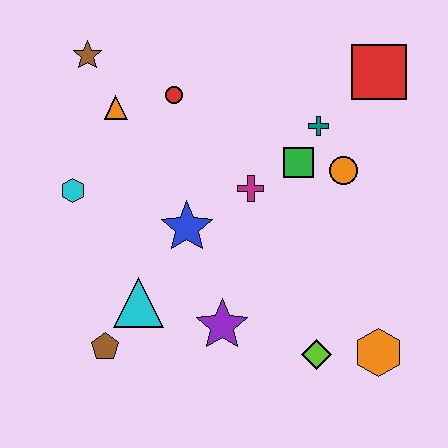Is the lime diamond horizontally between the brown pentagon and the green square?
No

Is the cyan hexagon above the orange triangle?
No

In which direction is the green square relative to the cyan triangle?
The green square is to the right of the cyan triangle.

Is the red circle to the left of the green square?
Yes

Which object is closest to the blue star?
The magenta cross is closest to the blue star.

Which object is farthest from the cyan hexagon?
The orange hexagon is farthest from the cyan hexagon.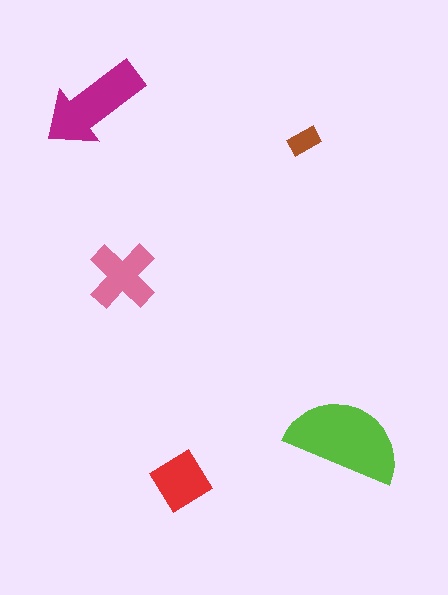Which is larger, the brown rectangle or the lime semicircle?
The lime semicircle.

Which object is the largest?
The lime semicircle.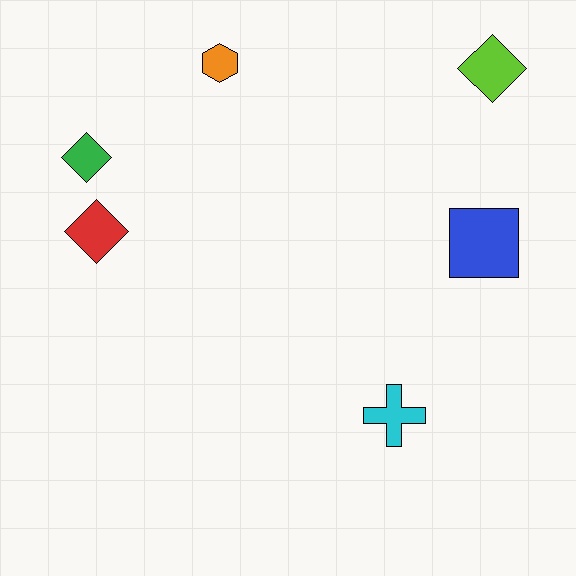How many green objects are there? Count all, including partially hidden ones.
There is 1 green object.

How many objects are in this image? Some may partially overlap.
There are 6 objects.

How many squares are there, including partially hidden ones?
There is 1 square.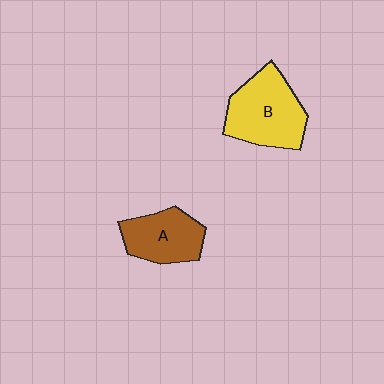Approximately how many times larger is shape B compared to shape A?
Approximately 1.3 times.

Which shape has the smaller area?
Shape A (brown).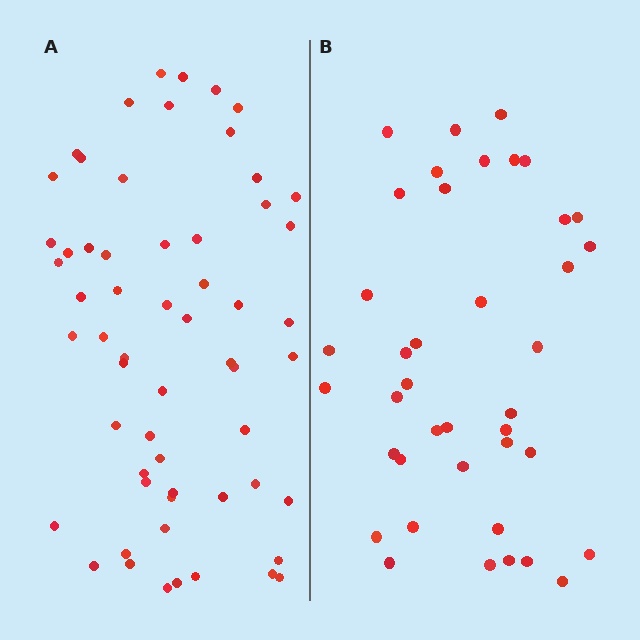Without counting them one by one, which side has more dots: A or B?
Region A (the left region) has more dots.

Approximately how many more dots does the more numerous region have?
Region A has approximately 20 more dots than region B.